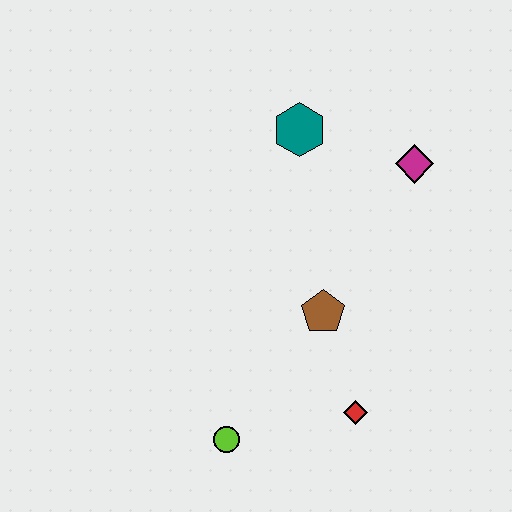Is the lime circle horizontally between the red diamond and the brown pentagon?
No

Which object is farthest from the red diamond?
The teal hexagon is farthest from the red diamond.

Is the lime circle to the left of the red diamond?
Yes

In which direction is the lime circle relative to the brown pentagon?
The lime circle is below the brown pentagon.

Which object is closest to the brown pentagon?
The red diamond is closest to the brown pentagon.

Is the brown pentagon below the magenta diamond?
Yes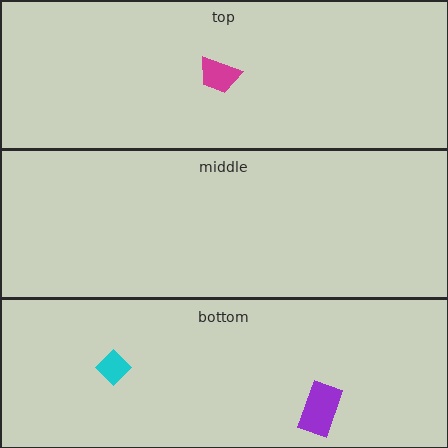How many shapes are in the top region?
1.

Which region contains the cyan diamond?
The bottom region.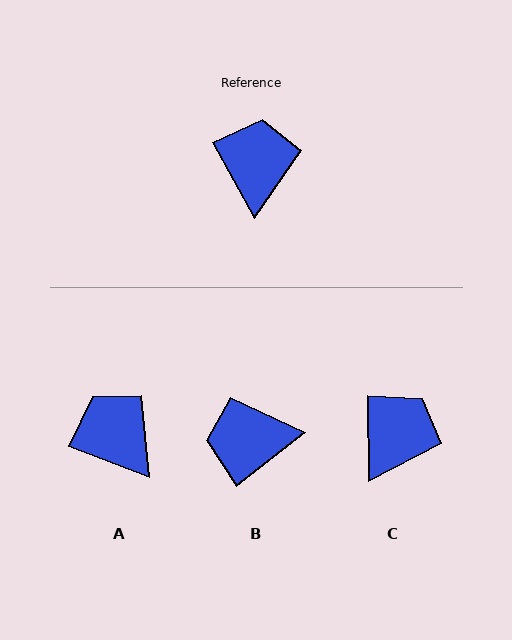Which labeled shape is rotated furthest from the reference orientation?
B, about 99 degrees away.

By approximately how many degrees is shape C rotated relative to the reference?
Approximately 28 degrees clockwise.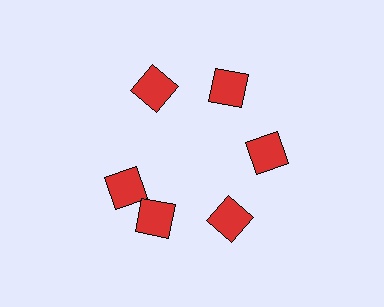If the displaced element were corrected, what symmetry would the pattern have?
It would have 6-fold rotational symmetry — the pattern would map onto itself every 60 degrees.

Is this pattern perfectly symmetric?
No. The 6 red diamonds are arranged in a ring, but one element near the 9 o'clock position is rotated out of alignment along the ring, breaking the 6-fold rotational symmetry.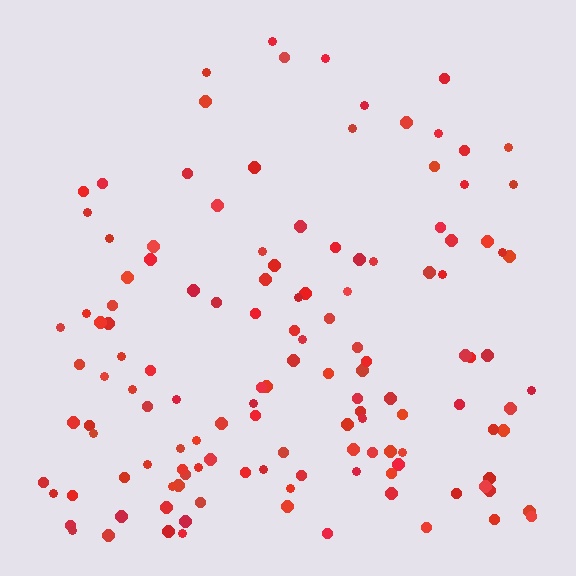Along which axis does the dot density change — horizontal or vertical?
Vertical.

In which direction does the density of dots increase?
From top to bottom, with the bottom side densest.